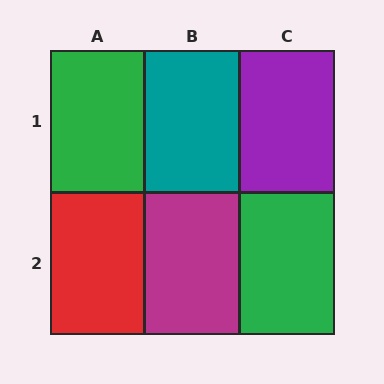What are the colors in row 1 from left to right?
Green, teal, purple.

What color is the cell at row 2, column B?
Magenta.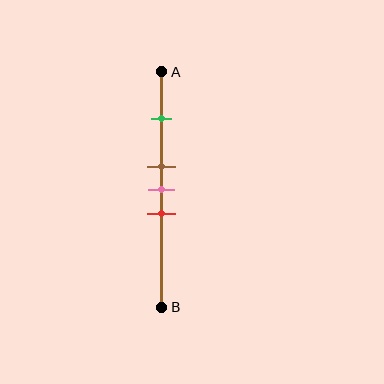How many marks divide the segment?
There are 4 marks dividing the segment.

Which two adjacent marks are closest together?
The brown and pink marks are the closest adjacent pair.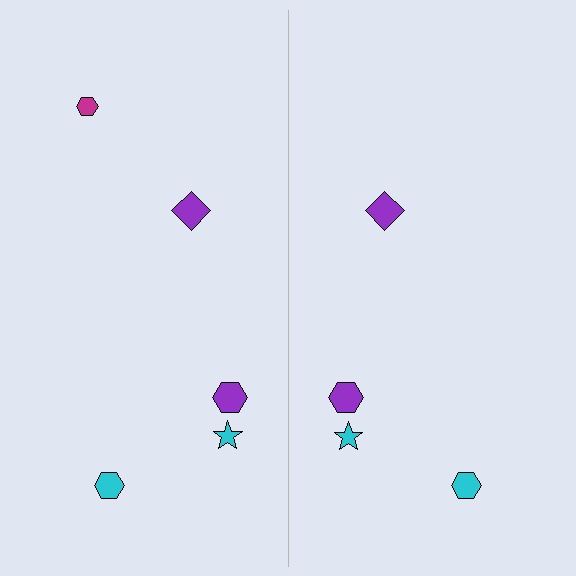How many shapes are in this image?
There are 9 shapes in this image.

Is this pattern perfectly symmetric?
No, the pattern is not perfectly symmetric. A magenta hexagon is missing from the right side.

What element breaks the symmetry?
A magenta hexagon is missing from the right side.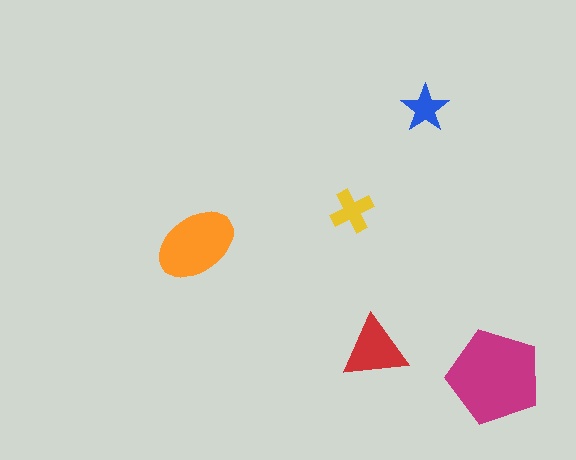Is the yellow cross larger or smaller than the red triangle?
Smaller.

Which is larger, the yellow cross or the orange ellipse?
The orange ellipse.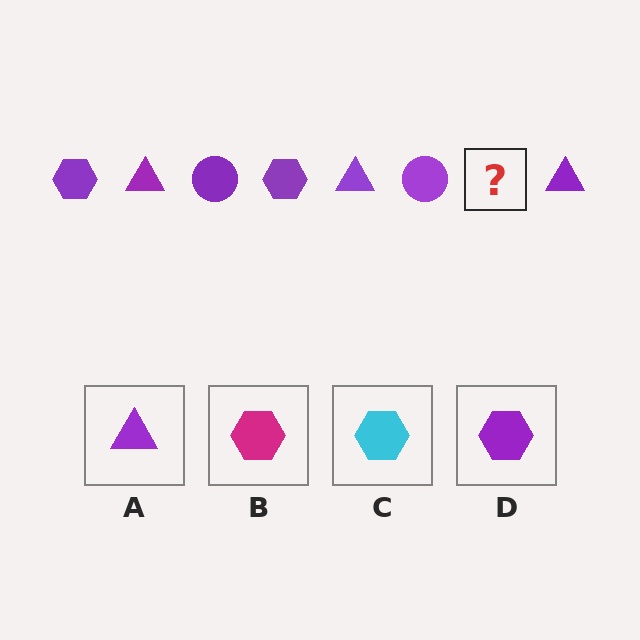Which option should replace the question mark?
Option D.